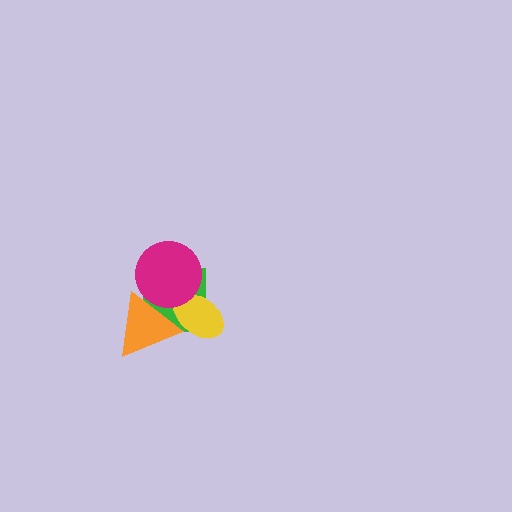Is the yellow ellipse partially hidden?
Yes, it is partially covered by another shape.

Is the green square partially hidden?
Yes, it is partially covered by another shape.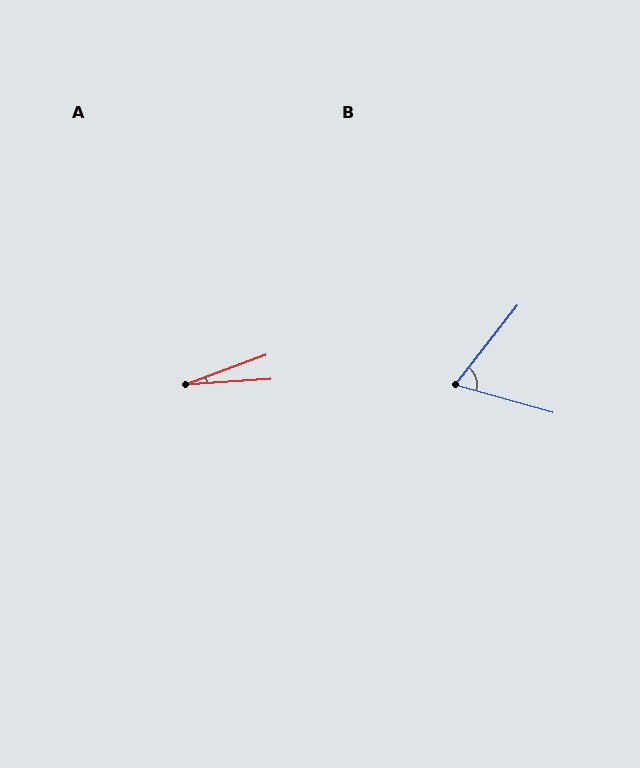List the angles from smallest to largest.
A (17°), B (68°).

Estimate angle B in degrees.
Approximately 68 degrees.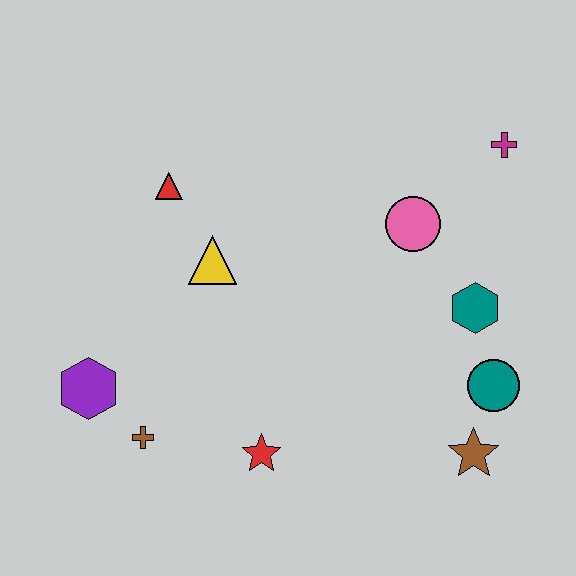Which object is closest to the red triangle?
The yellow triangle is closest to the red triangle.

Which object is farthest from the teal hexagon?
The purple hexagon is farthest from the teal hexagon.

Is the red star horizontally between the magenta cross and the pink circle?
No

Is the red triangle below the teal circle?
No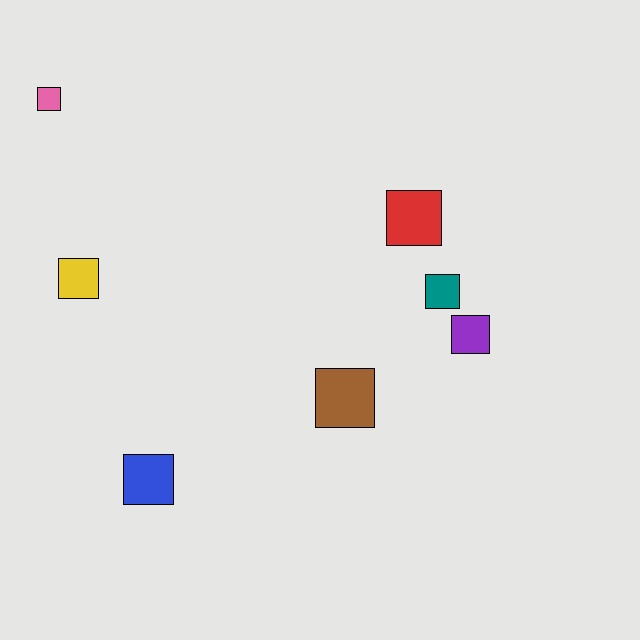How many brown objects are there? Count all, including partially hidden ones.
There is 1 brown object.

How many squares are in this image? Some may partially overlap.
There are 7 squares.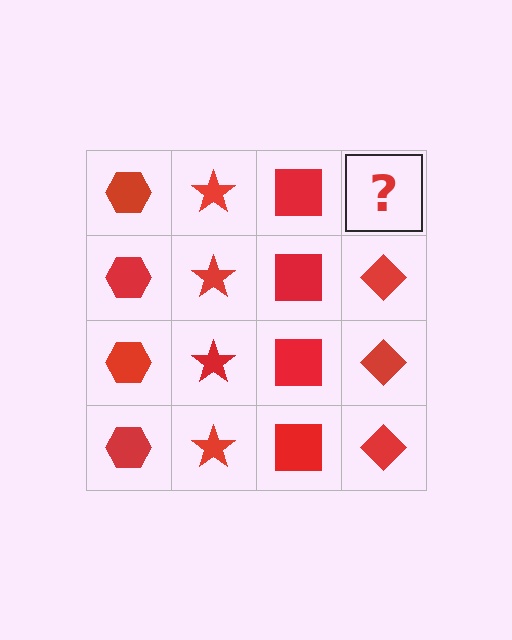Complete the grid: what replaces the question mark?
The question mark should be replaced with a red diamond.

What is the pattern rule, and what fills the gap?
The rule is that each column has a consistent shape. The gap should be filled with a red diamond.